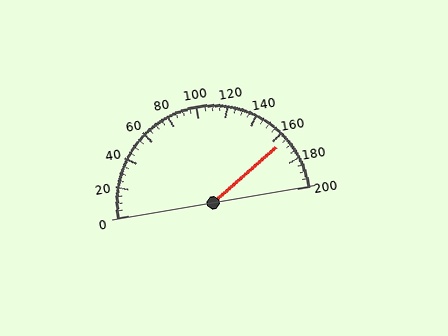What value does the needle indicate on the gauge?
The needle indicates approximately 165.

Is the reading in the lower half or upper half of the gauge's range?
The reading is in the upper half of the range (0 to 200).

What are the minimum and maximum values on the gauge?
The gauge ranges from 0 to 200.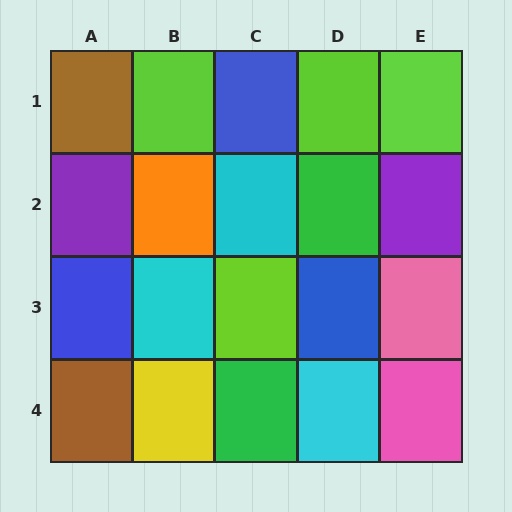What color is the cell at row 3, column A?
Blue.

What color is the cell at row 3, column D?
Blue.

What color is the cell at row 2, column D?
Green.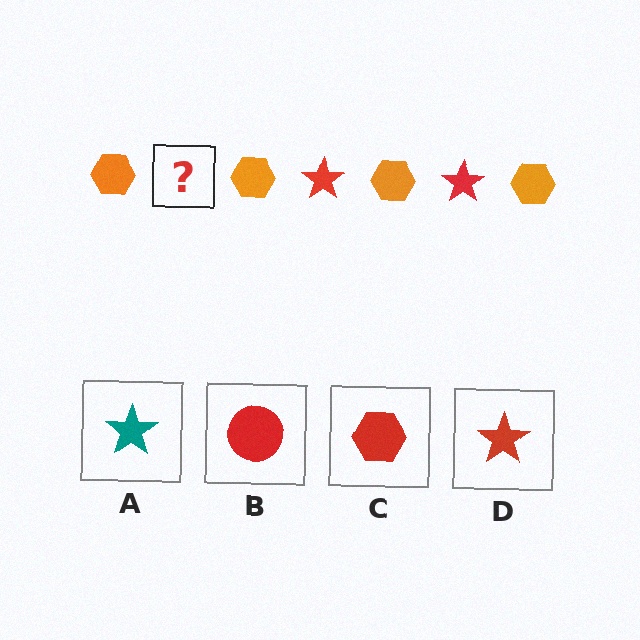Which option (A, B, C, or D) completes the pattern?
D.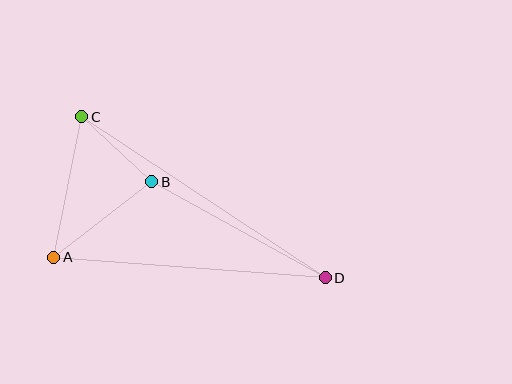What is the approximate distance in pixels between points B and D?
The distance between B and D is approximately 198 pixels.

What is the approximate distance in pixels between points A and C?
The distance between A and C is approximately 143 pixels.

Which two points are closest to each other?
Points B and C are closest to each other.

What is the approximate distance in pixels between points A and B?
The distance between A and B is approximately 123 pixels.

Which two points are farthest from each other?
Points C and D are farthest from each other.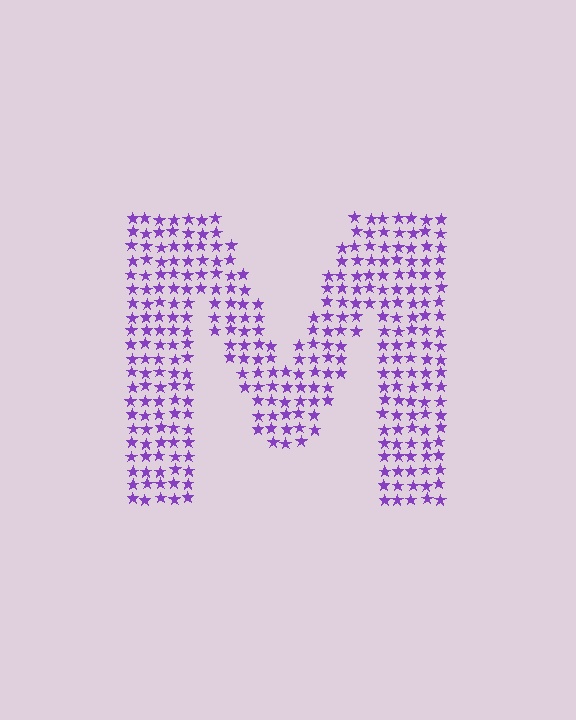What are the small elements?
The small elements are stars.